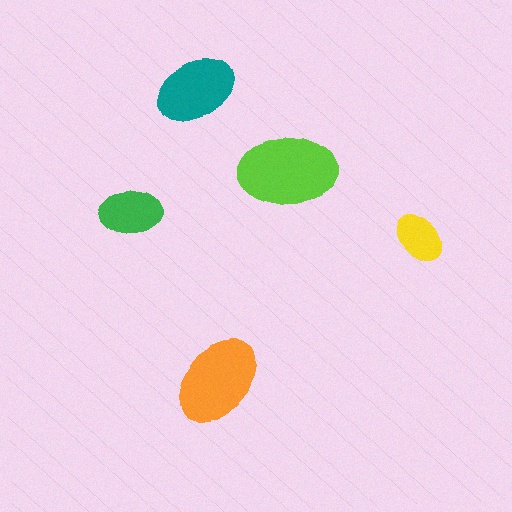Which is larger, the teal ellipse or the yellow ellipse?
The teal one.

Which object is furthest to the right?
The yellow ellipse is rightmost.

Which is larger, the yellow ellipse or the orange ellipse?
The orange one.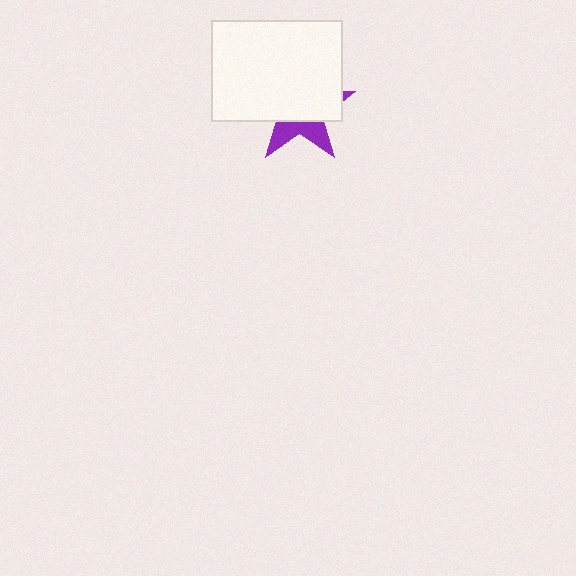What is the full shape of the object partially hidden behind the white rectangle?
The partially hidden object is a purple star.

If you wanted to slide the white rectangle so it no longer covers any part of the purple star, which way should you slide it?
Slide it up — that is the most direct way to separate the two shapes.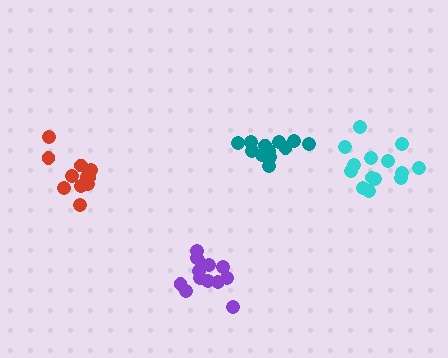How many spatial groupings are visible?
There are 4 spatial groupings.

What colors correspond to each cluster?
The clusters are colored: teal, cyan, red, purple.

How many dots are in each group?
Group 1: 12 dots, Group 2: 14 dots, Group 3: 11 dots, Group 4: 13 dots (50 total).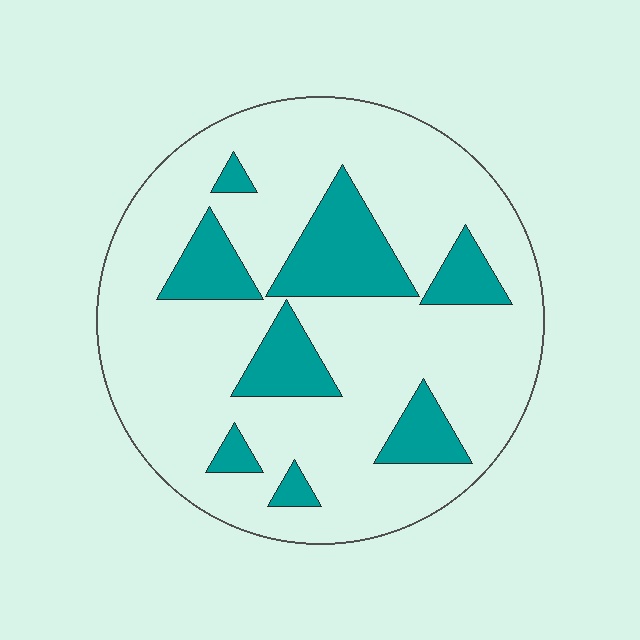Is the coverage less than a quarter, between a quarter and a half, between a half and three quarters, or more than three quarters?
Less than a quarter.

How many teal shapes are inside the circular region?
8.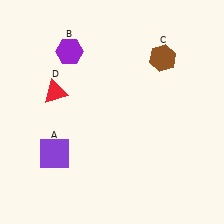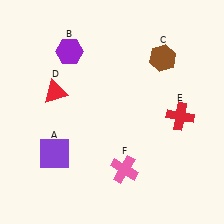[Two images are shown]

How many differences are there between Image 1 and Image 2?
There are 2 differences between the two images.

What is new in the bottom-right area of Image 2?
A pink cross (F) was added in the bottom-right area of Image 2.